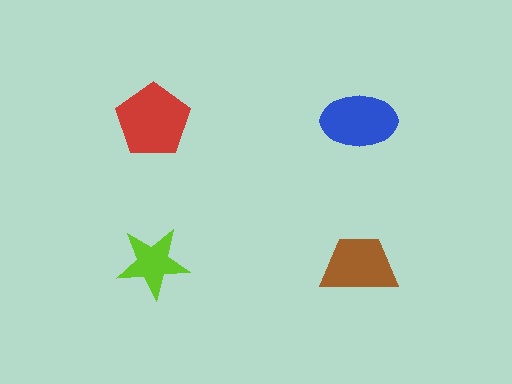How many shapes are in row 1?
2 shapes.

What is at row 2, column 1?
A lime star.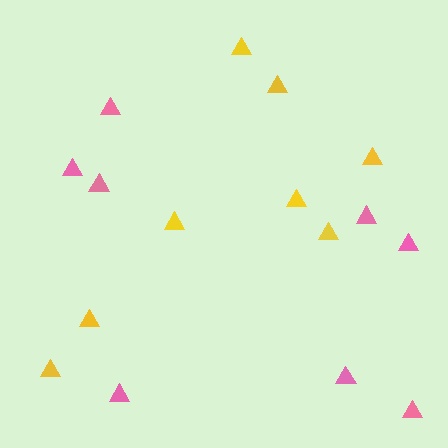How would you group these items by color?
There are 2 groups: one group of yellow triangles (8) and one group of pink triangles (8).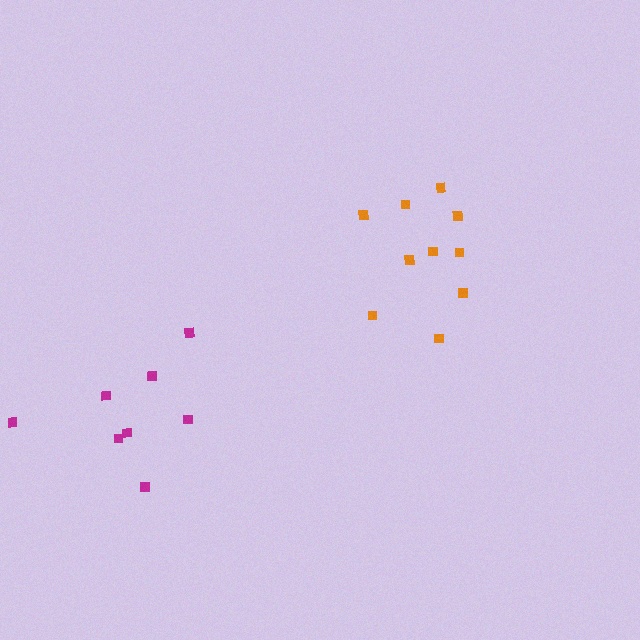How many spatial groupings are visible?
There are 2 spatial groupings.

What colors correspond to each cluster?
The clusters are colored: orange, magenta.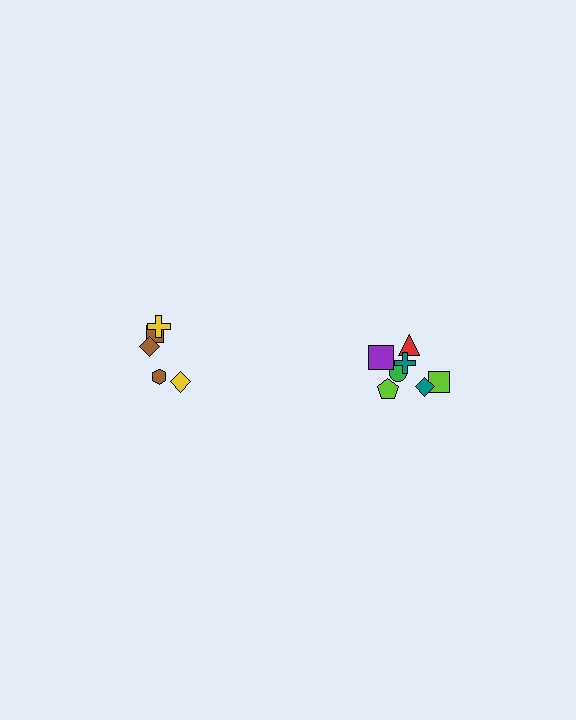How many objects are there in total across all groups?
There are 12 objects.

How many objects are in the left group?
There are 5 objects.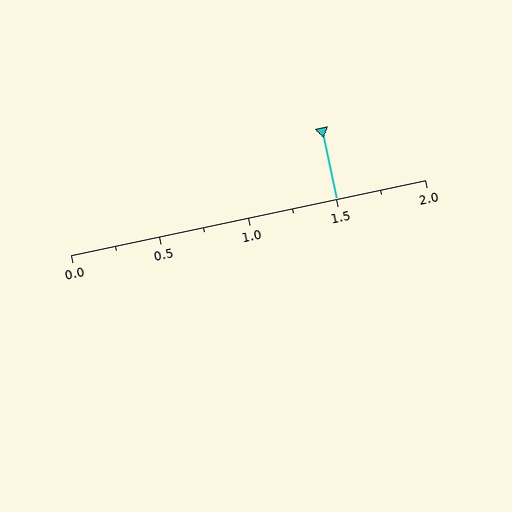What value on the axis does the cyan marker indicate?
The marker indicates approximately 1.5.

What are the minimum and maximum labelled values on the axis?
The axis runs from 0.0 to 2.0.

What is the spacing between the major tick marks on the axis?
The major ticks are spaced 0.5 apart.